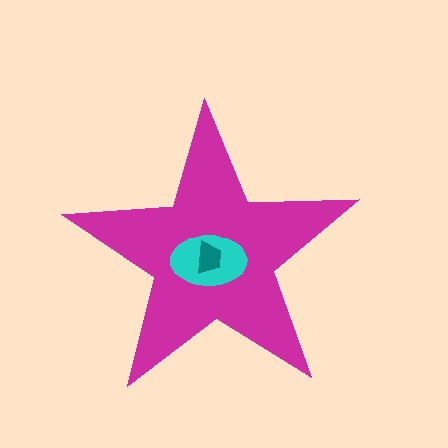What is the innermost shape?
The teal trapezoid.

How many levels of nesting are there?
3.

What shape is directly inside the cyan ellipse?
The teal trapezoid.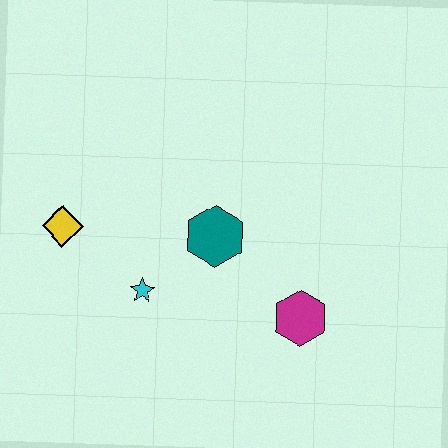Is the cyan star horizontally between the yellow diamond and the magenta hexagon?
Yes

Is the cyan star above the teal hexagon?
No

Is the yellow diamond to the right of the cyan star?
No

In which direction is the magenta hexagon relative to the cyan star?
The magenta hexagon is to the right of the cyan star.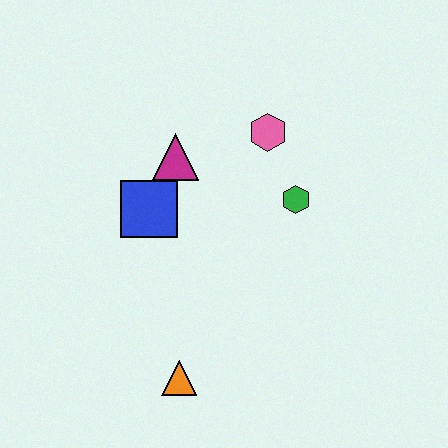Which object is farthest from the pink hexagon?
The orange triangle is farthest from the pink hexagon.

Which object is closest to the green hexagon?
The pink hexagon is closest to the green hexagon.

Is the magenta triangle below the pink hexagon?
Yes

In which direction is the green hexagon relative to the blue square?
The green hexagon is to the right of the blue square.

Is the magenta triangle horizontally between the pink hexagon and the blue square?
Yes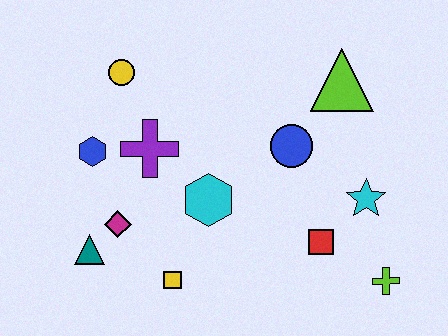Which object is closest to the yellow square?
The magenta diamond is closest to the yellow square.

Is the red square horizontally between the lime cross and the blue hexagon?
Yes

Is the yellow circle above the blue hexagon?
Yes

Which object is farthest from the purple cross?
The lime cross is farthest from the purple cross.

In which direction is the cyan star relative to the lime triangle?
The cyan star is below the lime triangle.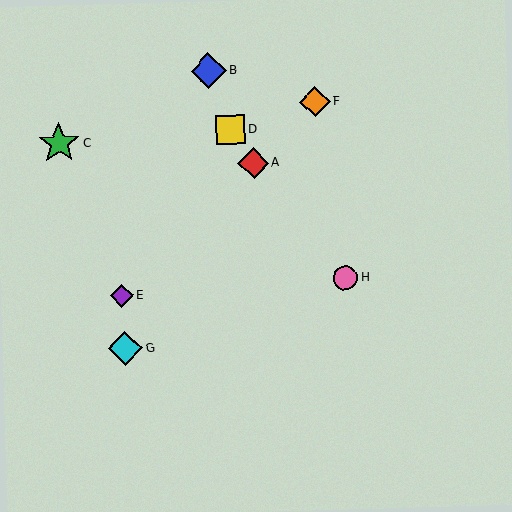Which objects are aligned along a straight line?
Objects A, E, F are aligned along a straight line.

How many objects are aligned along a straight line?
3 objects (A, E, F) are aligned along a straight line.